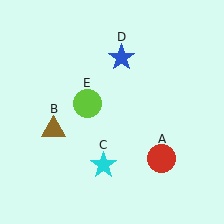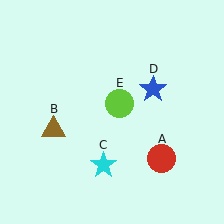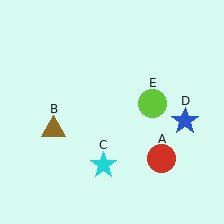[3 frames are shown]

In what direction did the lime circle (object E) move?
The lime circle (object E) moved right.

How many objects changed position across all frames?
2 objects changed position: blue star (object D), lime circle (object E).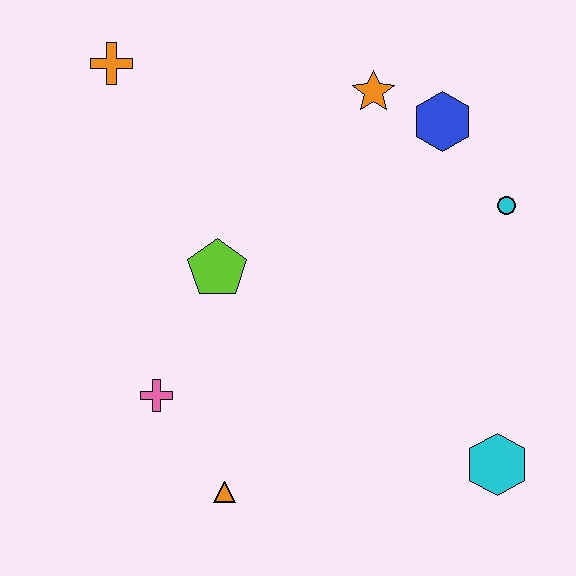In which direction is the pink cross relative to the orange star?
The pink cross is below the orange star.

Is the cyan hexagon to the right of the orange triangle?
Yes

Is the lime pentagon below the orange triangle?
No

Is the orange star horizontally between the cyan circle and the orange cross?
Yes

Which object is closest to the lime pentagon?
The pink cross is closest to the lime pentagon.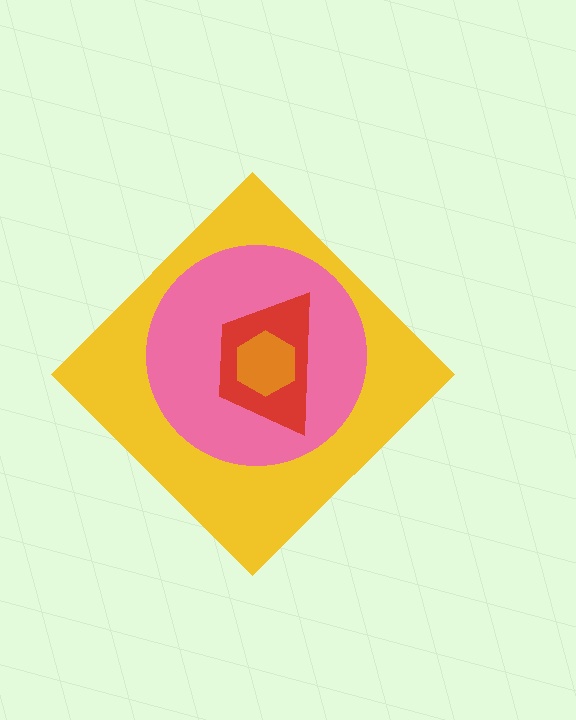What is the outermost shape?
The yellow diamond.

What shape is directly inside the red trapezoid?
The orange hexagon.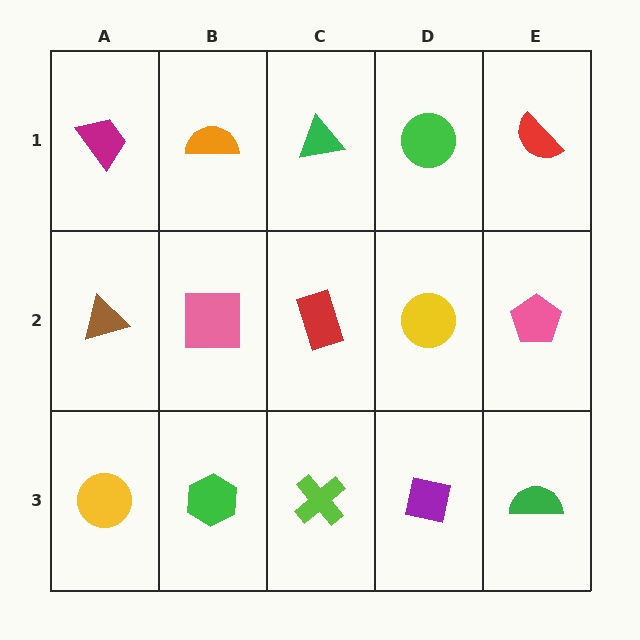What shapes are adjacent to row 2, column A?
A magenta trapezoid (row 1, column A), a yellow circle (row 3, column A), a pink square (row 2, column B).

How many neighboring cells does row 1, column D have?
3.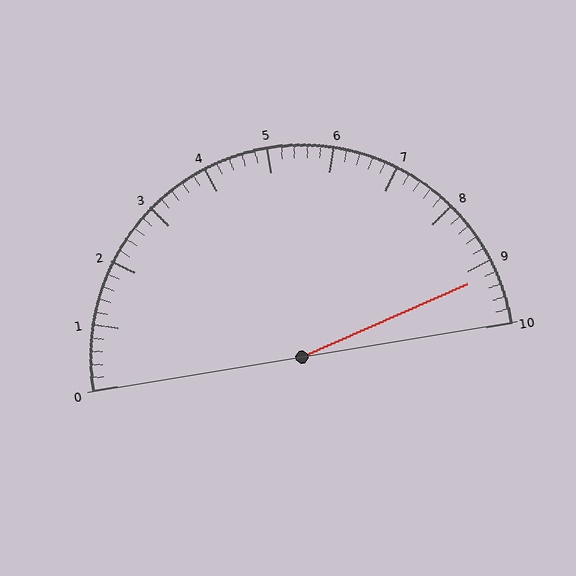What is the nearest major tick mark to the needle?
The nearest major tick mark is 9.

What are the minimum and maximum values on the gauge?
The gauge ranges from 0 to 10.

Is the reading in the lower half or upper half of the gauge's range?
The reading is in the upper half of the range (0 to 10).